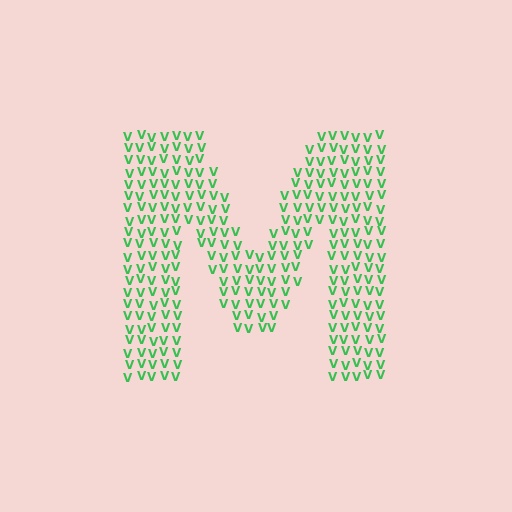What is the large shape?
The large shape is the letter M.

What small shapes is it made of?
It is made of small letter V's.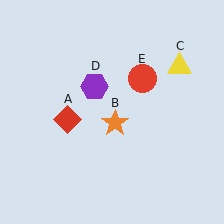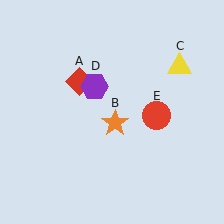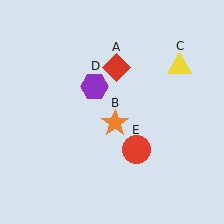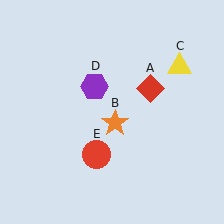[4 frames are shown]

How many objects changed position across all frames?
2 objects changed position: red diamond (object A), red circle (object E).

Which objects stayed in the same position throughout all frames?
Orange star (object B) and yellow triangle (object C) and purple hexagon (object D) remained stationary.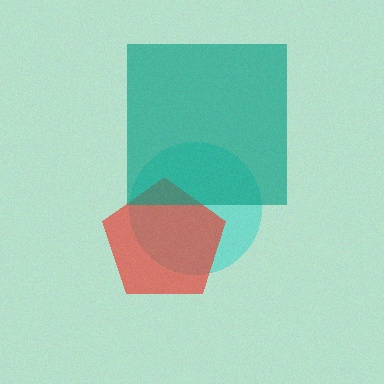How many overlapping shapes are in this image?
There are 3 overlapping shapes in the image.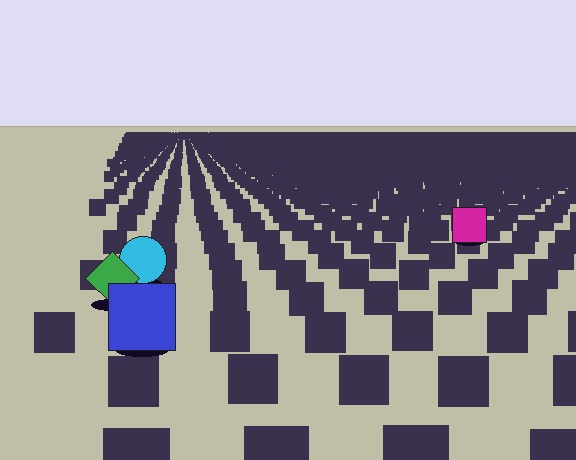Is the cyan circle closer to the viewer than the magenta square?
Yes. The cyan circle is closer — you can tell from the texture gradient: the ground texture is coarser near it.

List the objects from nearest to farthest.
From nearest to farthest: the blue square, the green diamond, the cyan circle, the magenta square.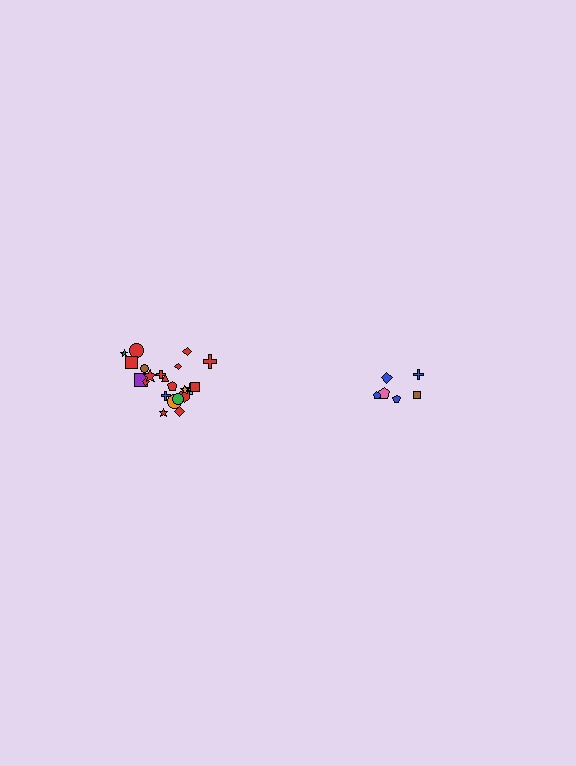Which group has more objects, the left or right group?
The left group.